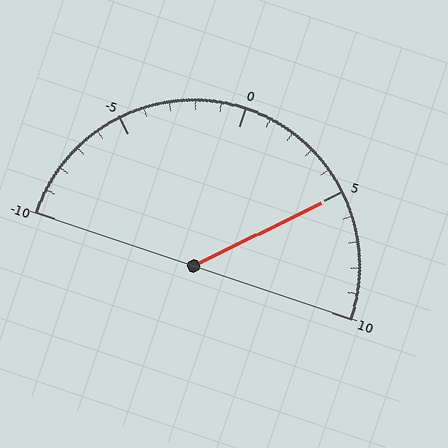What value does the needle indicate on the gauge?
The needle indicates approximately 5.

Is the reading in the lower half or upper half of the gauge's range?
The reading is in the upper half of the range (-10 to 10).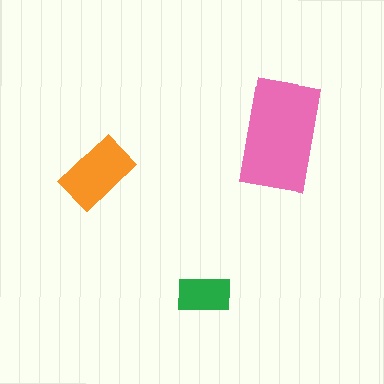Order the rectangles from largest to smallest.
the pink one, the orange one, the green one.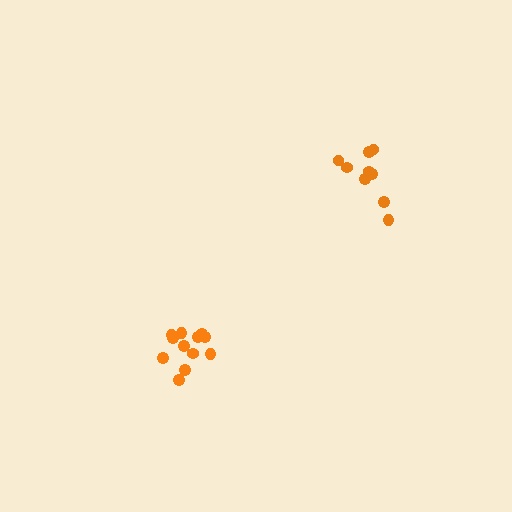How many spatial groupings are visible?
There are 2 spatial groupings.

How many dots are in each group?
Group 1: 9 dots, Group 2: 12 dots (21 total).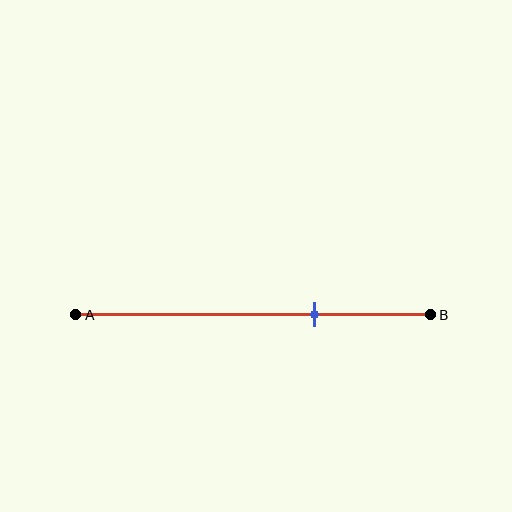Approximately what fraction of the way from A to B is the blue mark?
The blue mark is approximately 65% of the way from A to B.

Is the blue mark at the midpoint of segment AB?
No, the mark is at about 65% from A, not at the 50% midpoint.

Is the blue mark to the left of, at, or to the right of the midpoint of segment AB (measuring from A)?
The blue mark is to the right of the midpoint of segment AB.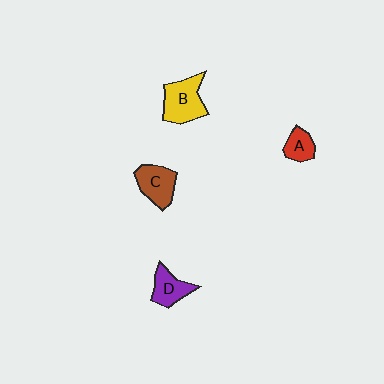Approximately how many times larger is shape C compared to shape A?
Approximately 1.6 times.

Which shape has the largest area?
Shape B (yellow).